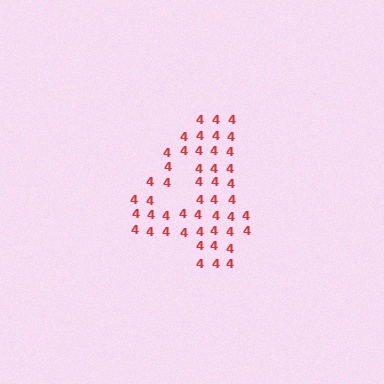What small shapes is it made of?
It is made of small digit 4's.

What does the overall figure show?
The overall figure shows the digit 4.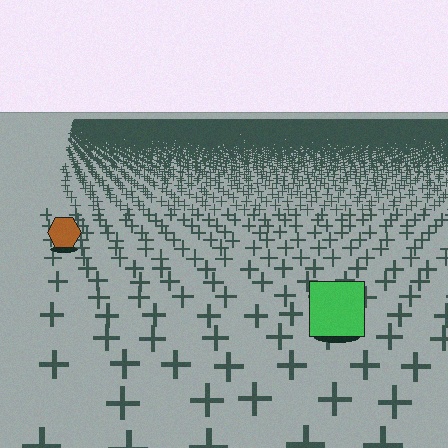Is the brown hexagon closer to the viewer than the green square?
No. The green square is closer — you can tell from the texture gradient: the ground texture is coarser near it.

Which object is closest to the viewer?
The green square is closest. The texture marks near it are larger and more spread out.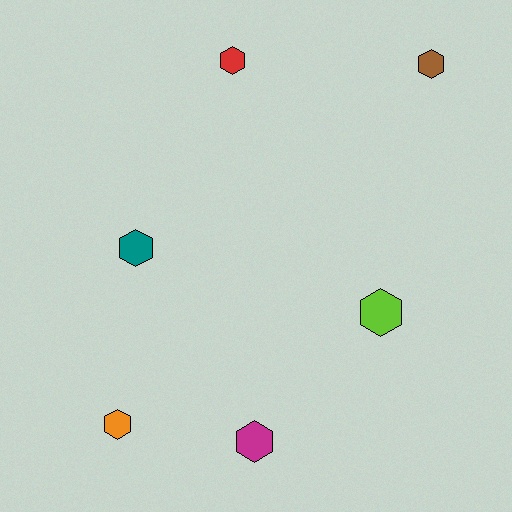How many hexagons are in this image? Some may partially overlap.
There are 6 hexagons.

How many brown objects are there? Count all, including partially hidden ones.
There is 1 brown object.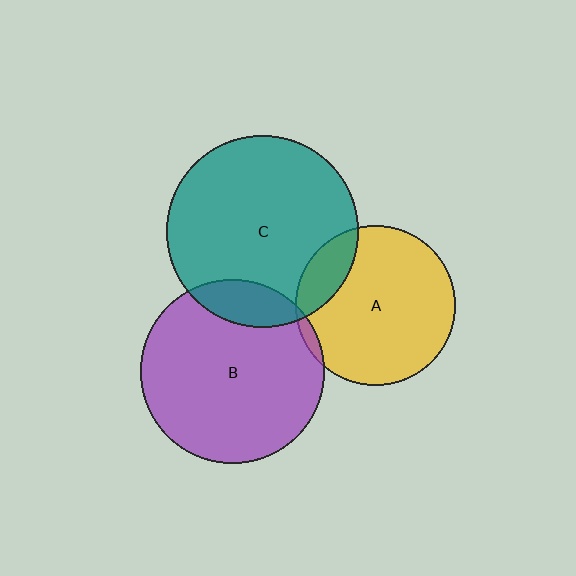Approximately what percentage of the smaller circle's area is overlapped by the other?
Approximately 15%.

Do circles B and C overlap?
Yes.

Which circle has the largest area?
Circle C (teal).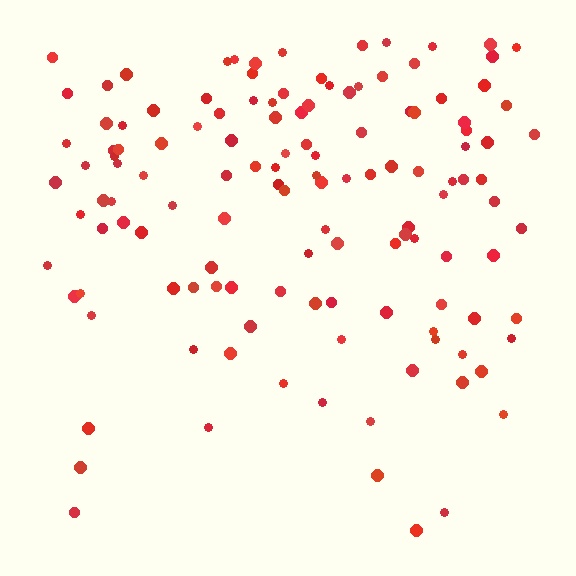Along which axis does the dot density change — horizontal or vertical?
Vertical.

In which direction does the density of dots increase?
From bottom to top, with the top side densest.